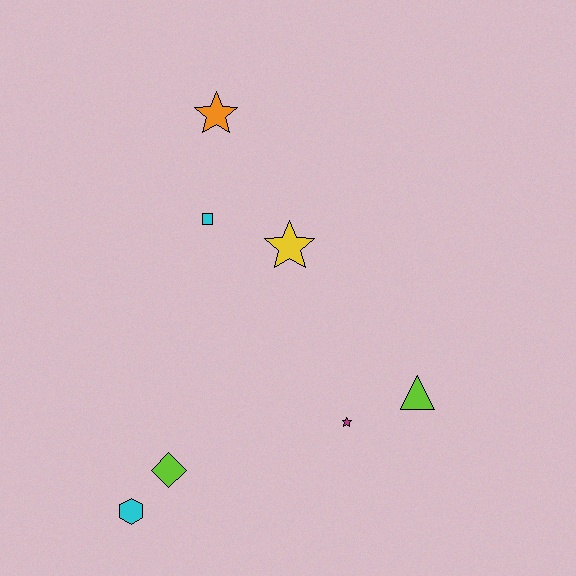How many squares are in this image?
There is 1 square.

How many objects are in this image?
There are 7 objects.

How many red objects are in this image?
There are no red objects.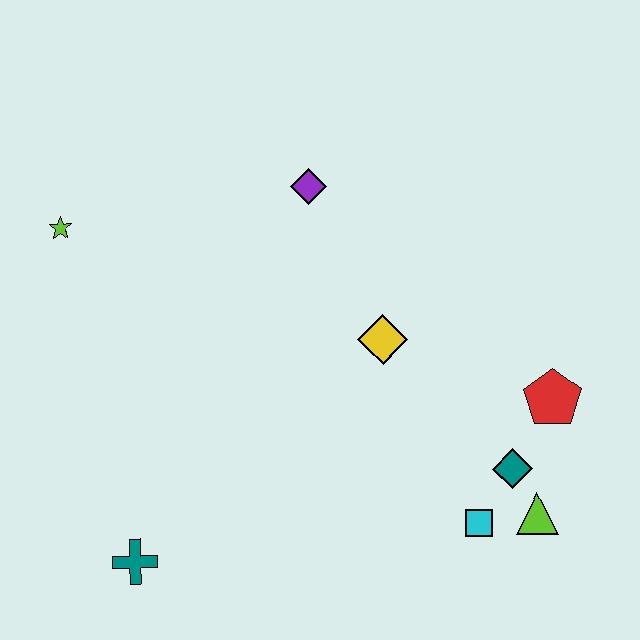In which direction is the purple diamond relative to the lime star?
The purple diamond is to the right of the lime star.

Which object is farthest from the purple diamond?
The teal cross is farthest from the purple diamond.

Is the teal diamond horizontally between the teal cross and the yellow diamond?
No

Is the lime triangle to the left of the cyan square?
No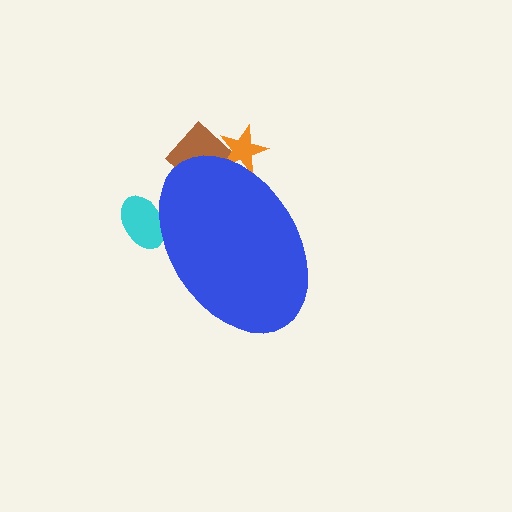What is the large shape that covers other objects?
A blue ellipse.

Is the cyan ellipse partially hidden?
Yes, the cyan ellipse is partially hidden behind the blue ellipse.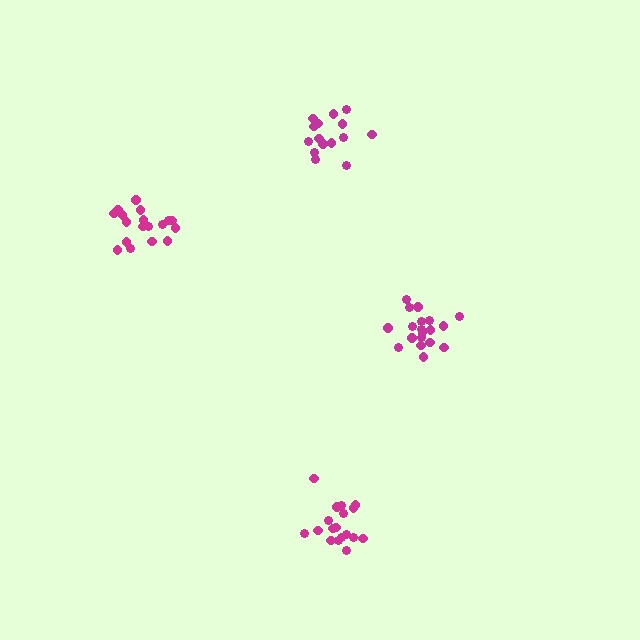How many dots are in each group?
Group 1: 18 dots, Group 2: 19 dots, Group 3: 18 dots, Group 4: 15 dots (70 total).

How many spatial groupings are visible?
There are 4 spatial groupings.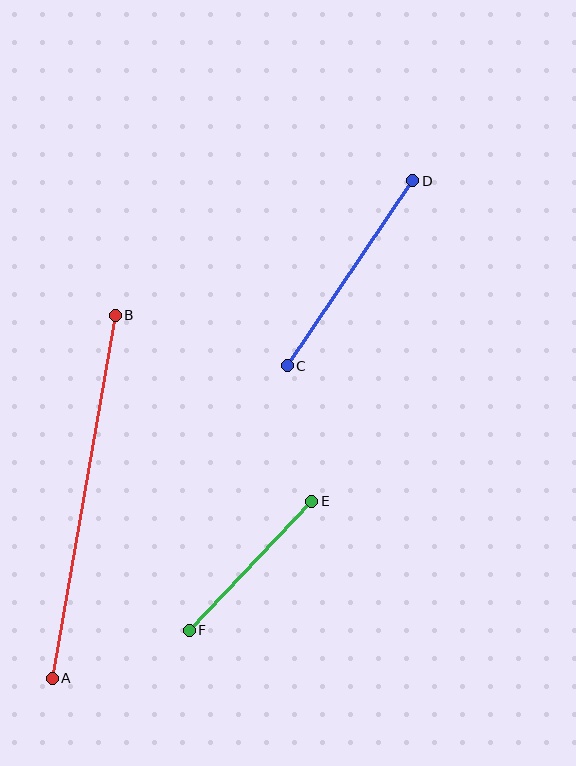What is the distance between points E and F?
The distance is approximately 178 pixels.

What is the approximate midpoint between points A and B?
The midpoint is at approximately (84, 497) pixels.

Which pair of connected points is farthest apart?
Points A and B are farthest apart.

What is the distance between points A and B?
The distance is approximately 369 pixels.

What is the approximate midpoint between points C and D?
The midpoint is at approximately (350, 273) pixels.